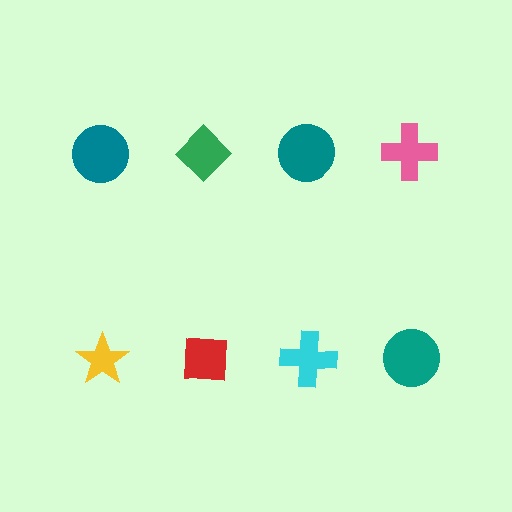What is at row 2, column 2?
A red square.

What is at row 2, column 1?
A yellow star.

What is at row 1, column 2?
A green diamond.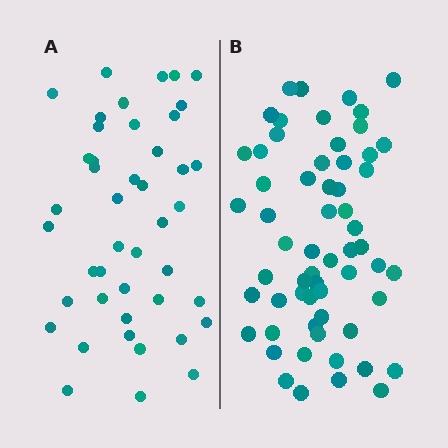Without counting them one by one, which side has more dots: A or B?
Region B (the right region) has more dots.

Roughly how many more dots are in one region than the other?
Region B has approximately 15 more dots than region A.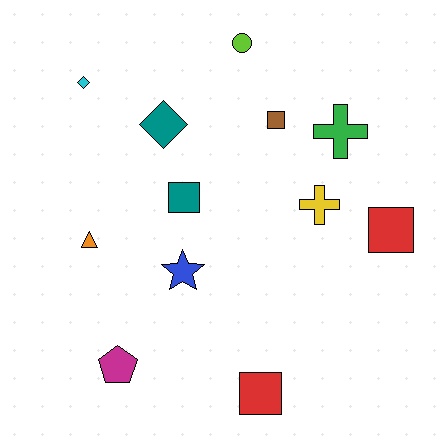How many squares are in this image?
There are 4 squares.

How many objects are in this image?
There are 12 objects.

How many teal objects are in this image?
There are 2 teal objects.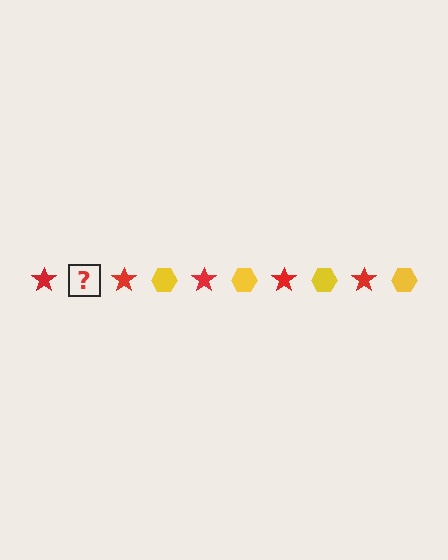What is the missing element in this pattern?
The missing element is a yellow hexagon.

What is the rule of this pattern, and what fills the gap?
The rule is that the pattern alternates between red star and yellow hexagon. The gap should be filled with a yellow hexagon.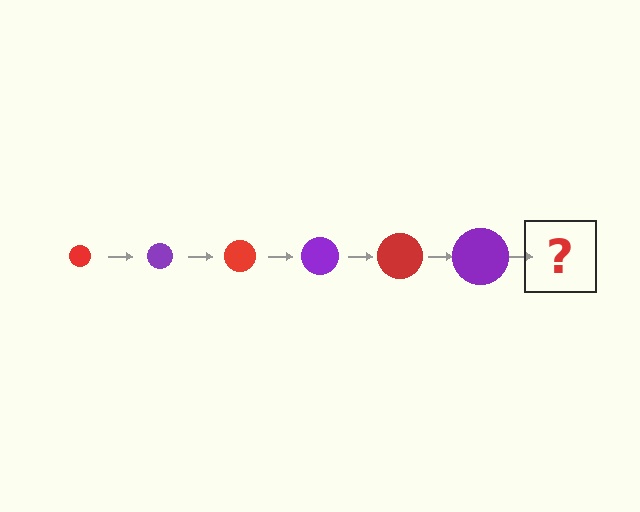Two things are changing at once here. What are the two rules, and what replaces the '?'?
The two rules are that the circle grows larger each step and the color cycles through red and purple. The '?' should be a red circle, larger than the previous one.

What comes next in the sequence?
The next element should be a red circle, larger than the previous one.